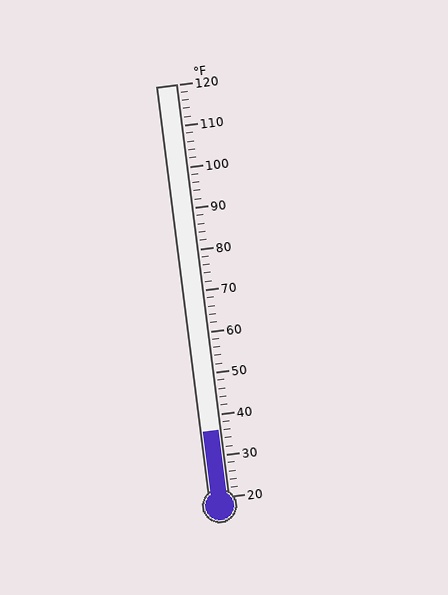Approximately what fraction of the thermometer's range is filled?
The thermometer is filled to approximately 15% of its range.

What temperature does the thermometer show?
The thermometer shows approximately 36°F.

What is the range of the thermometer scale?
The thermometer scale ranges from 20°F to 120°F.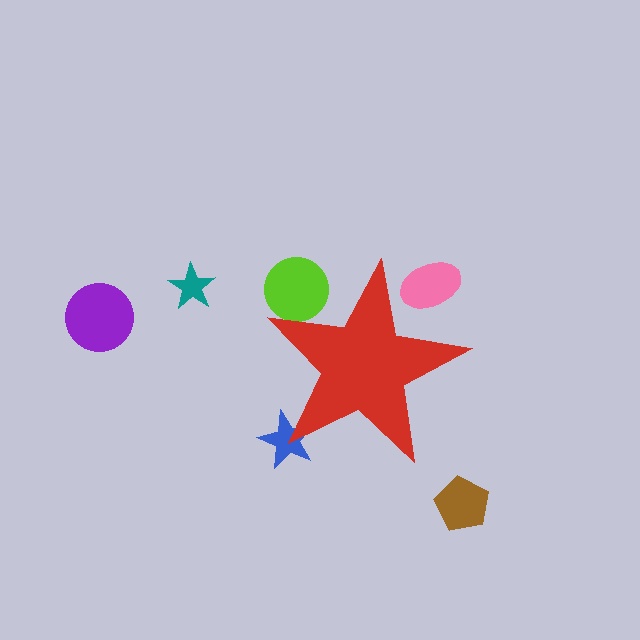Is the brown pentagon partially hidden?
No, the brown pentagon is fully visible.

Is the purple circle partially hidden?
No, the purple circle is fully visible.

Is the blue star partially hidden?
Yes, the blue star is partially hidden behind the red star.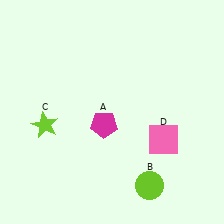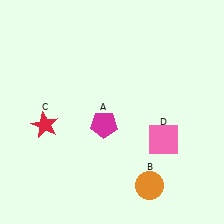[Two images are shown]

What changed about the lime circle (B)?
In Image 1, B is lime. In Image 2, it changed to orange.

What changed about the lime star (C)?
In Image 1, C is lime. In Image 2, it changed to red.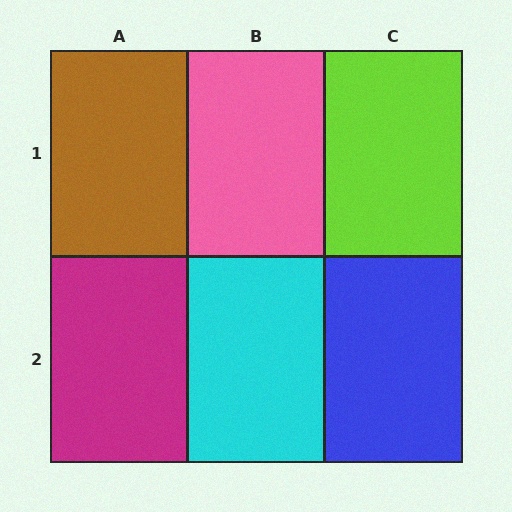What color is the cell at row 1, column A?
Brown.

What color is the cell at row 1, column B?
Pink.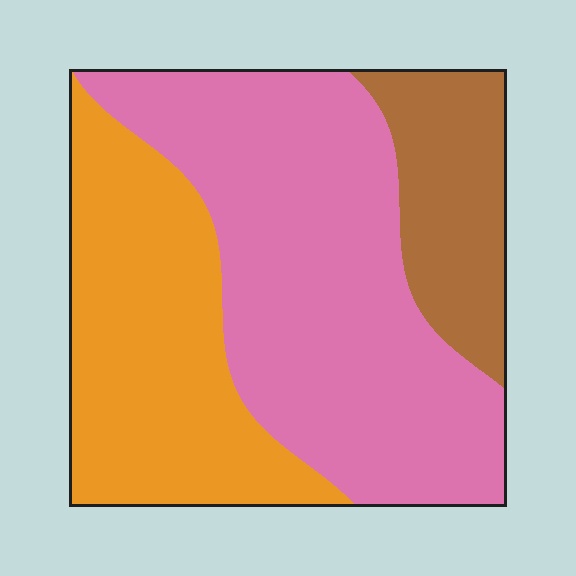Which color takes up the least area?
Brown, at roughly 15%.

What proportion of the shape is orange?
Orange covers around 35% of the shape.